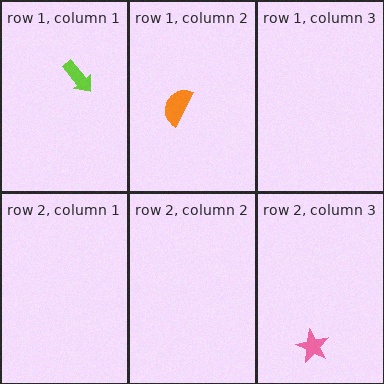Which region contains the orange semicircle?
The row 1, column 2 region.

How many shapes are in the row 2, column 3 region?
1.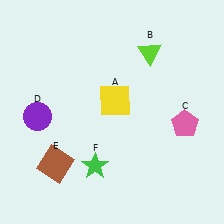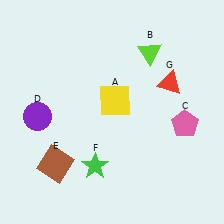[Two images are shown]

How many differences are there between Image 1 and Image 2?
There is 1 difference between the two images.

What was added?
A red triangle (G) was added in Image 2.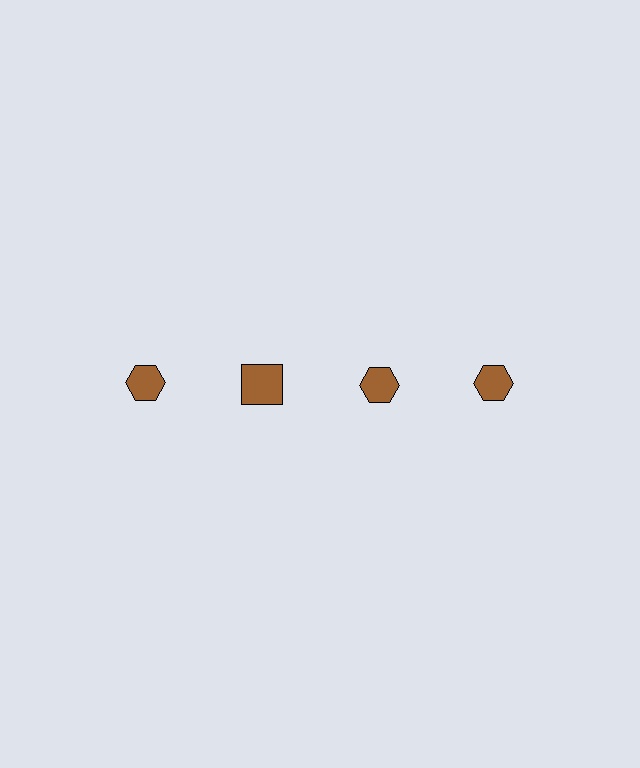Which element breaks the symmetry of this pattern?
The brown square in the top row, second from left column breaks the symmetry. All other shapes are brown hexagons.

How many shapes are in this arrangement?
There are 4 shapes arranged in a grid pattern.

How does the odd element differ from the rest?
It has a different shape: square instead of hexagon.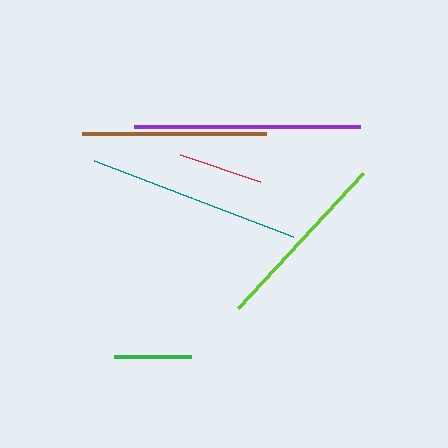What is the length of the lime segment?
The lime segment is approximately 183 pixels long.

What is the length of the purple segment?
The purple segment is approximately 226 pixels long.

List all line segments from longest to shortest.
From longest to shortest: purple, teal, brown, lime, red, green.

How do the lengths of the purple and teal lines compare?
The purple and teal lines are approximately the same length.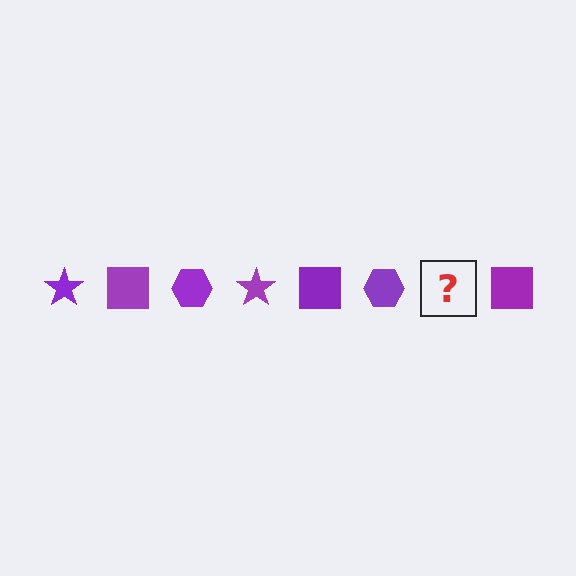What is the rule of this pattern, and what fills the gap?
The rule is that the pattern cycles through star, square, hexagon shapes in purple. The gap should be filled with a purple star.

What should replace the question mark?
The question mark should be replaced with a purple star.